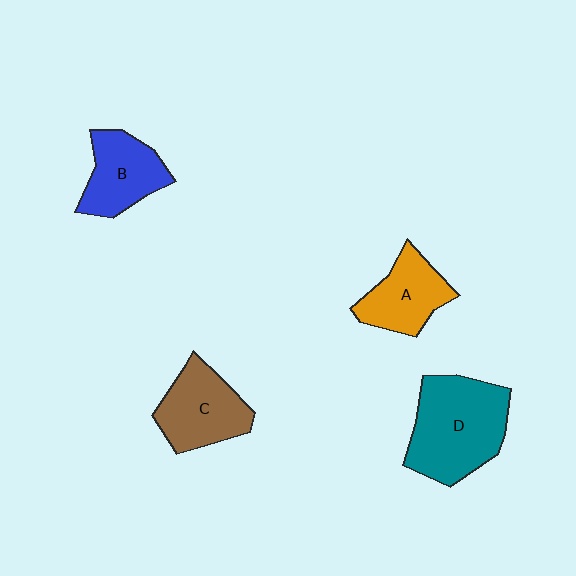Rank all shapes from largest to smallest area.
From largest to smallest: D (teal), C (brown), B (blue), A (orange).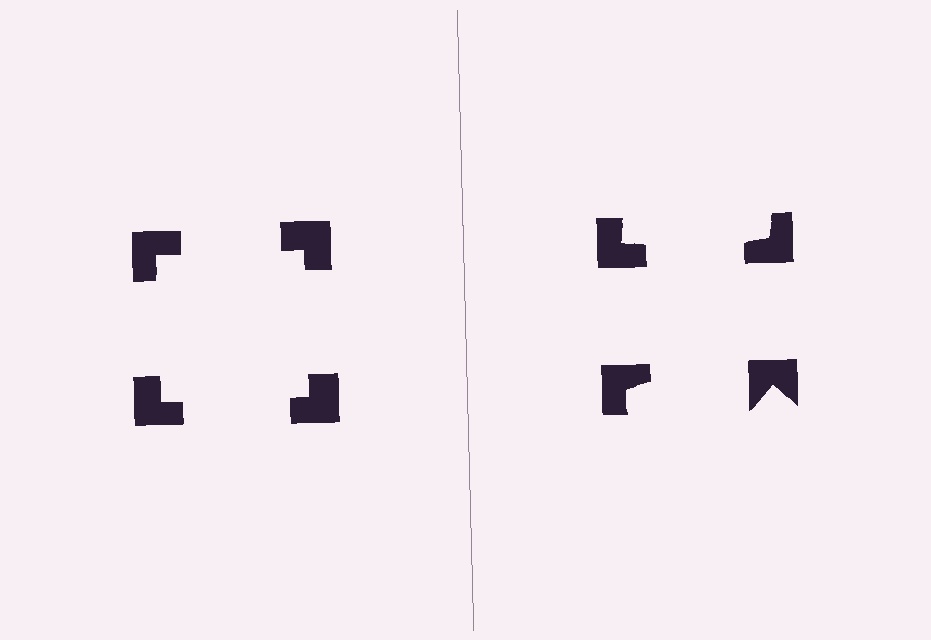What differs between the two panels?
The notched squares are positioned identically on both sides; only the wedge orientations differ. On the left they align to a square; on the right they are misaligned.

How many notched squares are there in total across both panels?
8 — 4 on each side.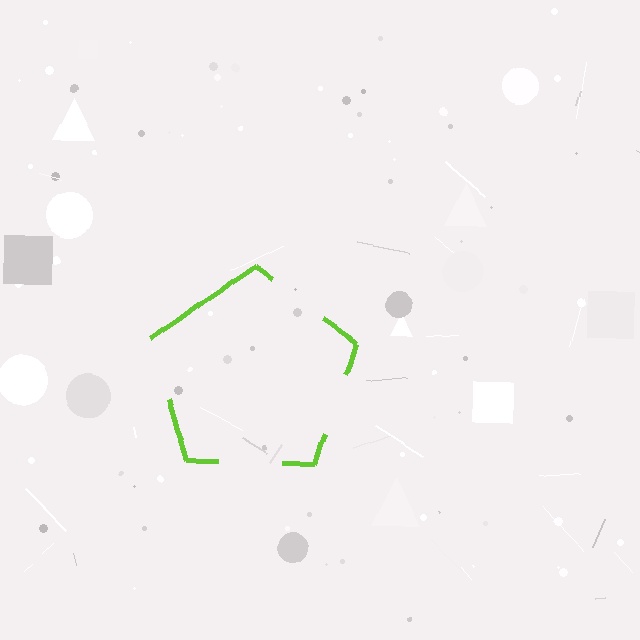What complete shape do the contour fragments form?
The contour fragments form a pentagon.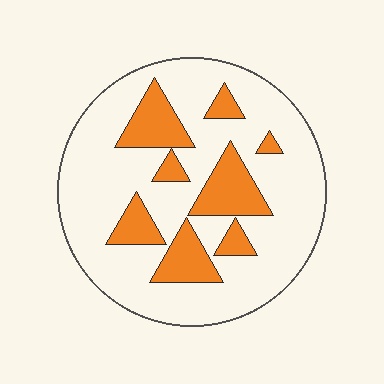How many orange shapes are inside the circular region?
8.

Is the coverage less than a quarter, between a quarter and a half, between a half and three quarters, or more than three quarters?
Less than a quarter.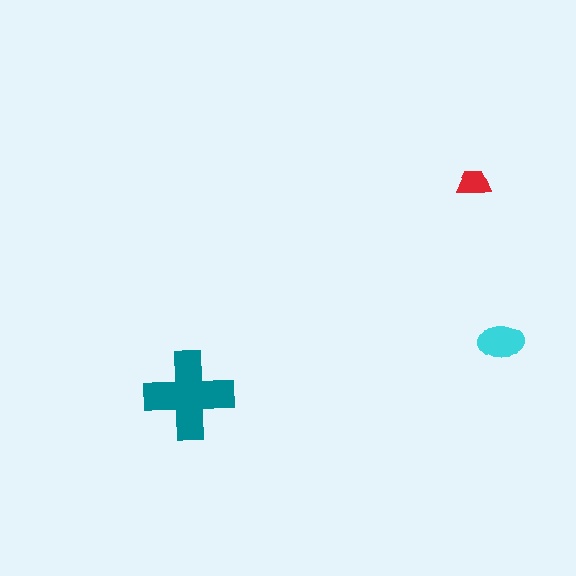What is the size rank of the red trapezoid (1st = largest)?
3rd.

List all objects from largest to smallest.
The teal cross, the cyan ellipse, the red trapezoid.